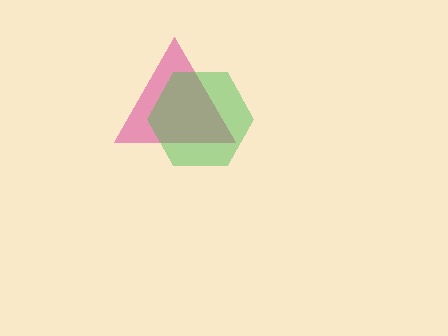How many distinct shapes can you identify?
There are 2 distinct shapes: a magenta triangle, a green hexagon.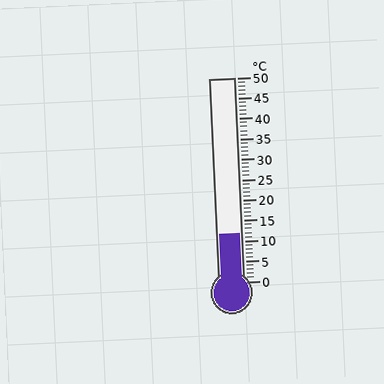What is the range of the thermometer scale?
The thermometer scale ranges from 0°C to 50°C.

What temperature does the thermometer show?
The thermometer shows approximately 12°C.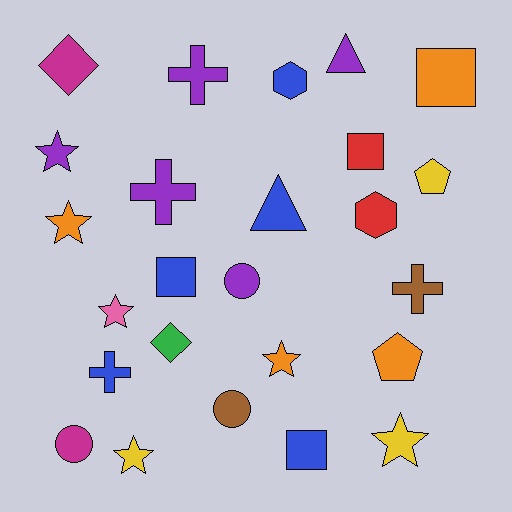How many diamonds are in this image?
There are 2 diamonds.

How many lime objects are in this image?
There are no lime objects.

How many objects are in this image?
There are 25 objects.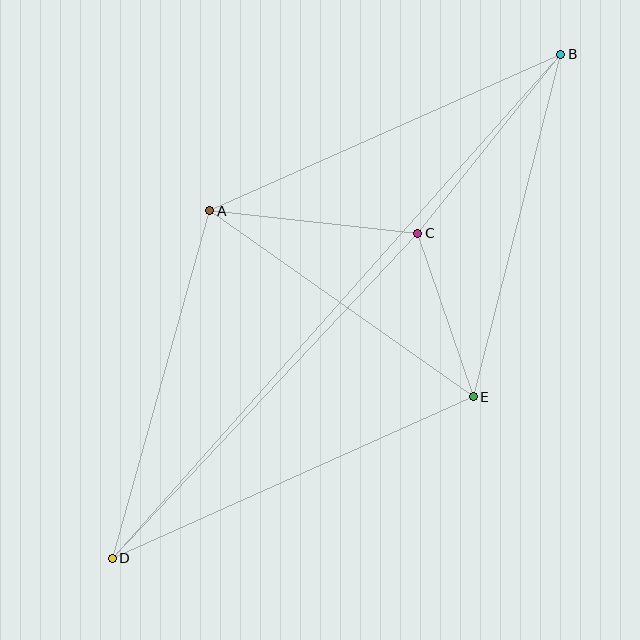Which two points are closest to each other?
Points C and E are closest to each other.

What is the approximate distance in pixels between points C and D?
The distance between C and D is approximately 446 pixels.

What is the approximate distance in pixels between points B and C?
The distance between B and C is approximately 229 pixels.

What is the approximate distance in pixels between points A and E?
The distance between A and E is approximately 323 pixels.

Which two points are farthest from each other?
Points B and D are farthest from each other.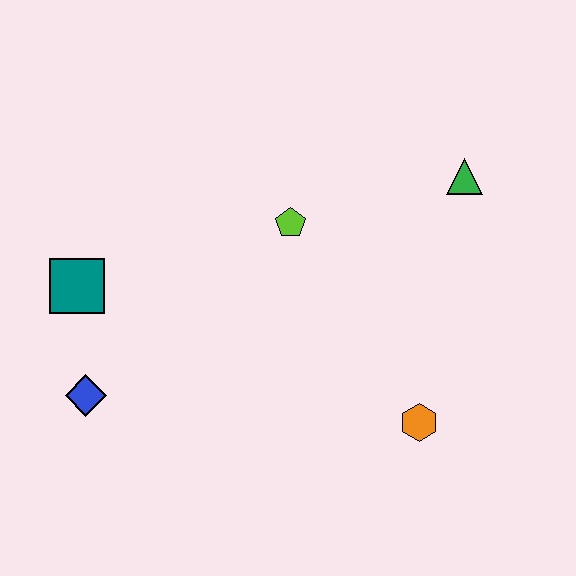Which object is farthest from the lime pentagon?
The blue diamond is farthest from the lime pentagon.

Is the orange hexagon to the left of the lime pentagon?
No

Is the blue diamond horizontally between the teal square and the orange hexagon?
Yes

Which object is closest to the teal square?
The blue diamond is closest to the teal square.